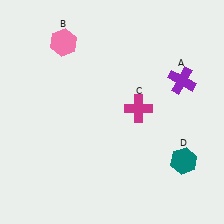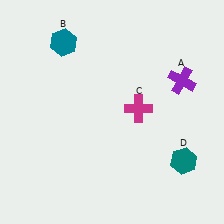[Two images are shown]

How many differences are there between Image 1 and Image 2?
There is 1 difference between the two images.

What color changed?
The hexagon (B) changed from pink in Image 1 to teal in Image 2.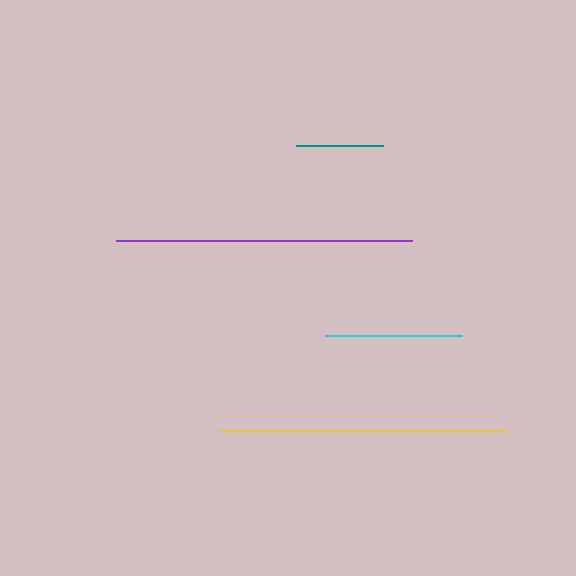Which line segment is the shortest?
The teal line is the shortest at approximately 87 pixels.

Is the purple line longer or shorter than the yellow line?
The purple line is longer than the yellow line.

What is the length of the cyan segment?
The cyan segment is approximately 136 pixels long.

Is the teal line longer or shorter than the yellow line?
The yellow line is longer than the teal line.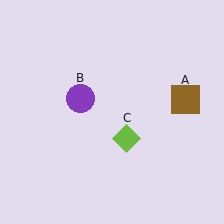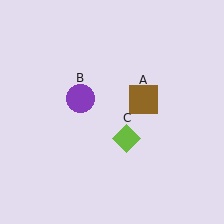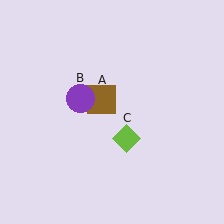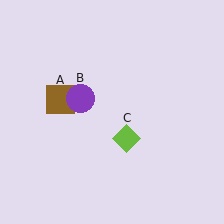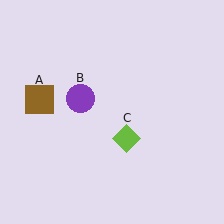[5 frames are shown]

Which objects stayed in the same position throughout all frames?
Purple circle (object B) and lime diamond (object C) remained stationary.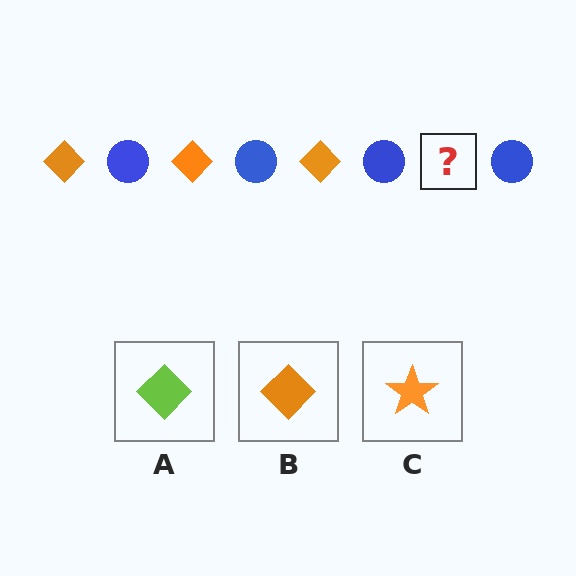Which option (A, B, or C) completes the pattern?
B.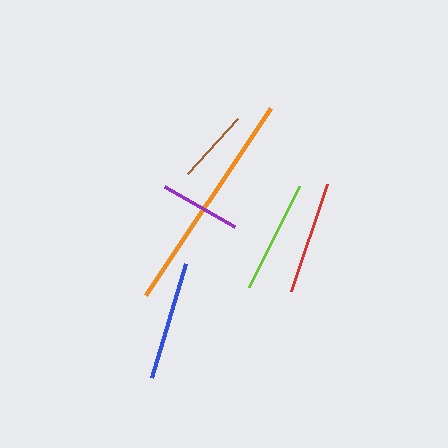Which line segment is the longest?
The orange line is the longest at approximately 224 pixels.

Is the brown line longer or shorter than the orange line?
The orange line is longer than the brown line.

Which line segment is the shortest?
The brown line is the shortest at approximately 74 pixels.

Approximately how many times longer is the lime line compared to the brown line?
The lime line is approximately 1.5 times the length of the brown line.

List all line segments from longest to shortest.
From longest to shortest: orange, blue, red, lime, purple, brown.